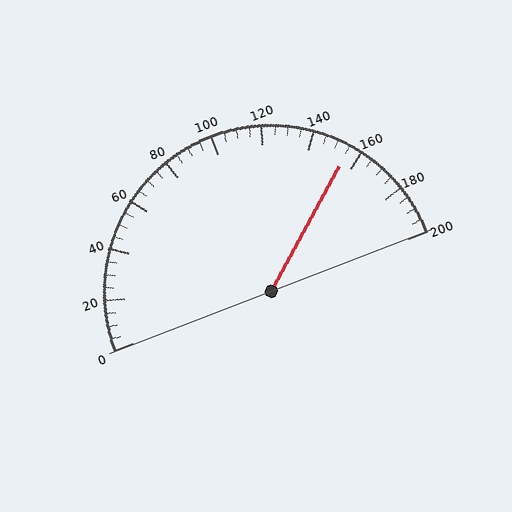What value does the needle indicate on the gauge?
The needle indicates approximately 155.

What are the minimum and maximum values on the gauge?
The gauge ranges from 0 to 200.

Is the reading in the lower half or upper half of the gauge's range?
The reading is in the upper half of the range (0 to 200).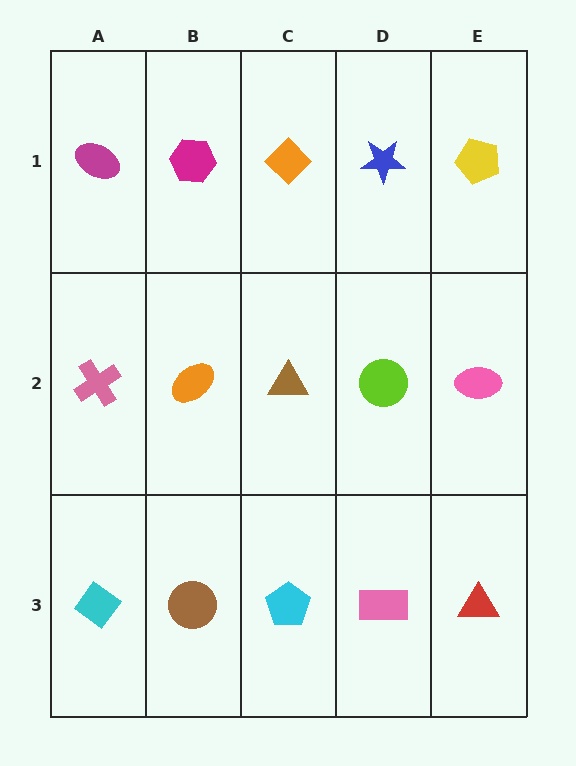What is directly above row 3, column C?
A brown triangle.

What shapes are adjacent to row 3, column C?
A brown triangle (row 2, column C), a brown circle (row 3, column B), a pink rectangle (row 3, column D).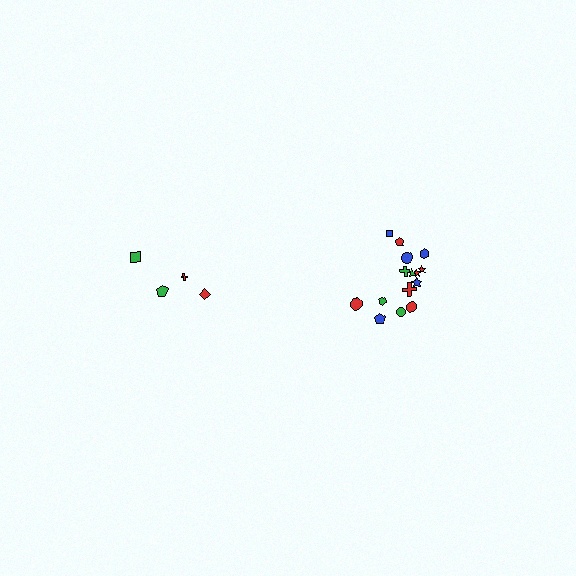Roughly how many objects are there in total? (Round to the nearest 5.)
Roughly 20 objects in total.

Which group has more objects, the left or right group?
The right group.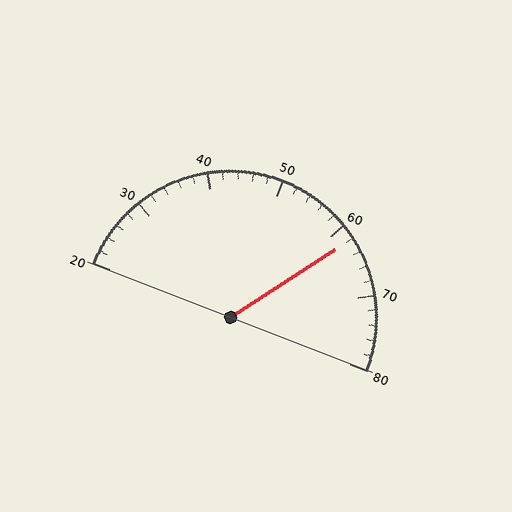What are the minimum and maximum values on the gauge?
The gauge ranges from 20 to 80.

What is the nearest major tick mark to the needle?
The nearest major tick mark is 60.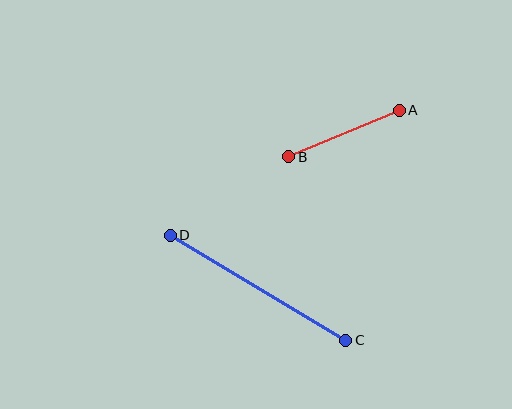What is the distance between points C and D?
The distance is approximately 204 pixels.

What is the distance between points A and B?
The distance is approximately 120 pixels.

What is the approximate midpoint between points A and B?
The midpoint is at approximately (344, 134) pixels.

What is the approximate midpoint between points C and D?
The midpoint is at approximately (258, 288) pixels.